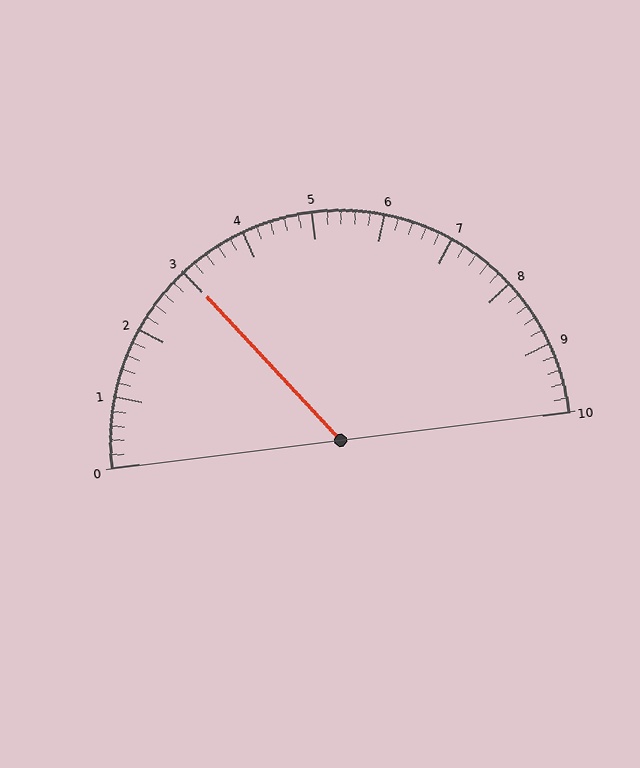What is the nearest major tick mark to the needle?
The nearest major tick mark is 3.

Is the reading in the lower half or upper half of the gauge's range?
The reading is in the lower half of the range (0 to 10).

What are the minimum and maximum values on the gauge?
The gauge ranges from 0 to 10.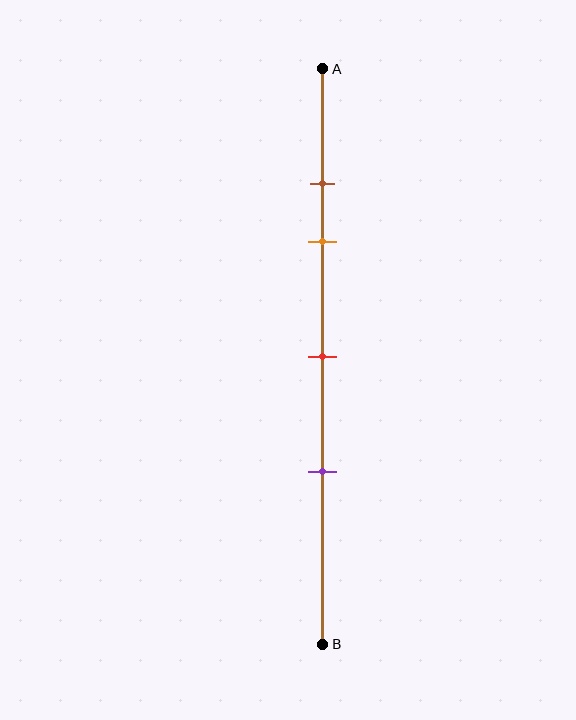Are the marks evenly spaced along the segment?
No, the marks are not evenly spaced.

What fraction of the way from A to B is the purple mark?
The purple mark is approximately 70% (0.7) of the way from A to B.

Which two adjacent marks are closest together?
The brown and orange marks are the closest adjacent pair.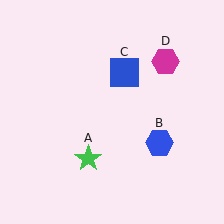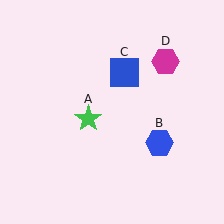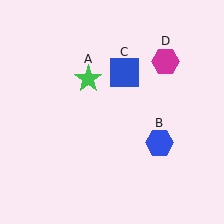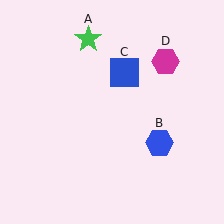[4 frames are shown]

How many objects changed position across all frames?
1 object changed position: green star (object A).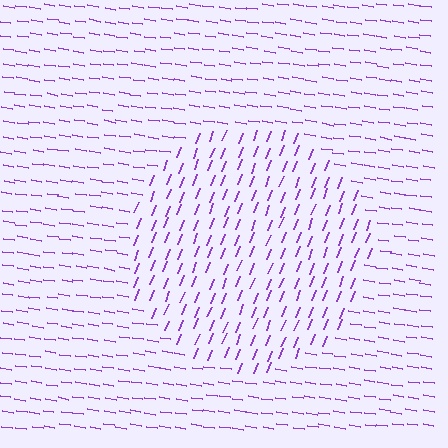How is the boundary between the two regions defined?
The boundary is defined purely by a change in line orientation (approximately 77 degrees difference). All lines are the same color and thickness.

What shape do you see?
I see a circle.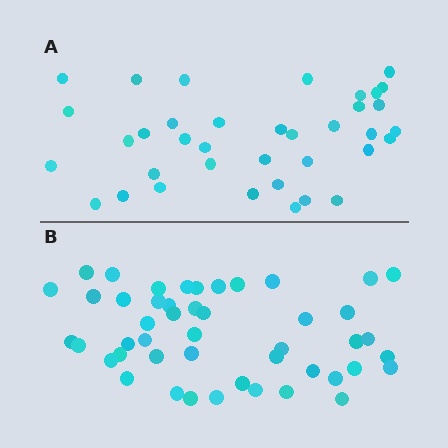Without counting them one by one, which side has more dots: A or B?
Region B (the bottom region) has more dots.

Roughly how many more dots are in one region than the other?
Region B has roughly 10 or so more dots than region A.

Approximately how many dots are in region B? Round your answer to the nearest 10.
About 50 dots. (The exact count is 47, which rounds to 50.)